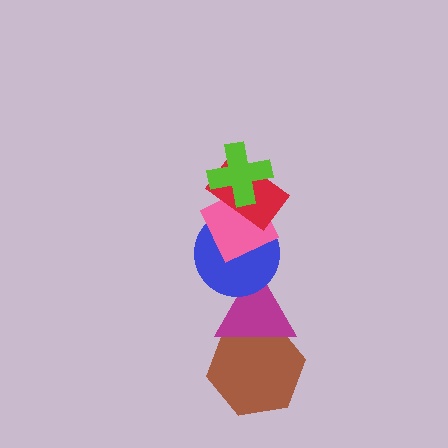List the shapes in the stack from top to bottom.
From top to bottom: the lime cross, the red rectangle, the pink diamond, the blue circle, the magenta triangle, the brown hexagon.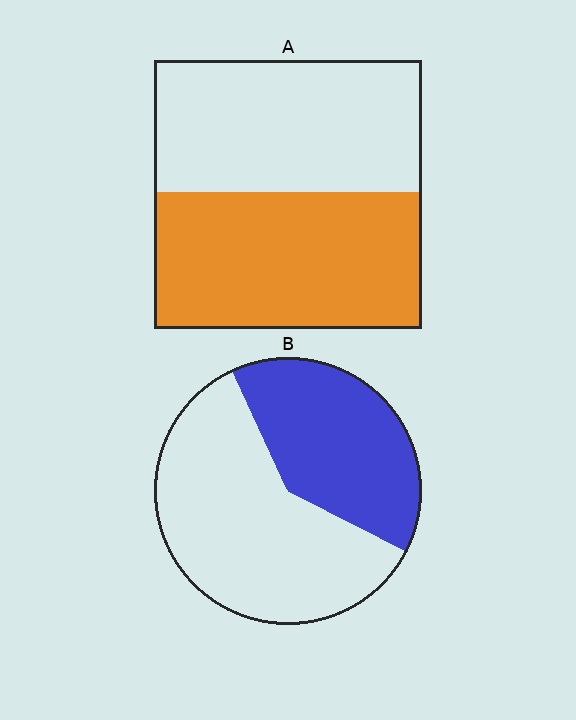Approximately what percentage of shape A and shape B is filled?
A is approximately 50% and B is approximately 40%.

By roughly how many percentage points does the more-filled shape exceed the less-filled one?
By roughly 10 percentage points (A over B).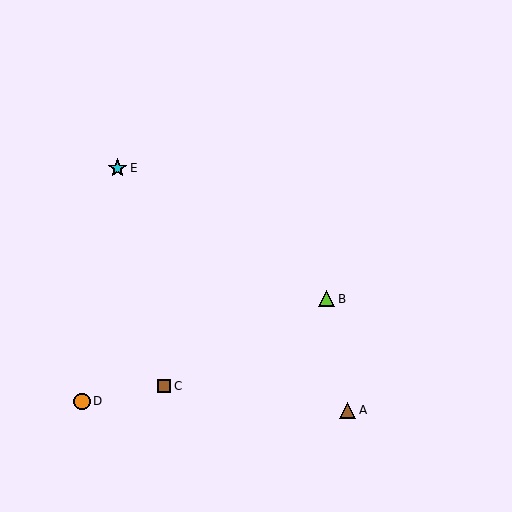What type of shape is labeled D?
Shape D is an orange circle.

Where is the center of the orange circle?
The center of the orange circle is at (82, 401).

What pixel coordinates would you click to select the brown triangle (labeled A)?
Click at (348, 410) to select the brown triangle A.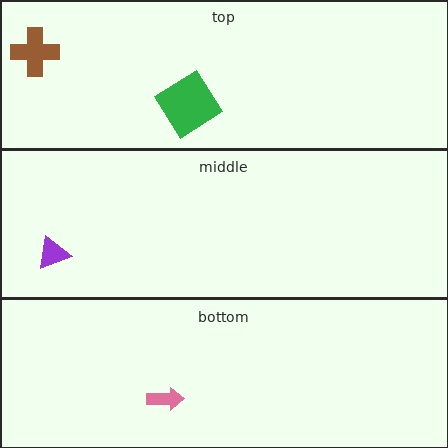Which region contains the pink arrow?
The bottom region.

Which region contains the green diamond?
The top region.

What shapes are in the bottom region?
The pink arrow.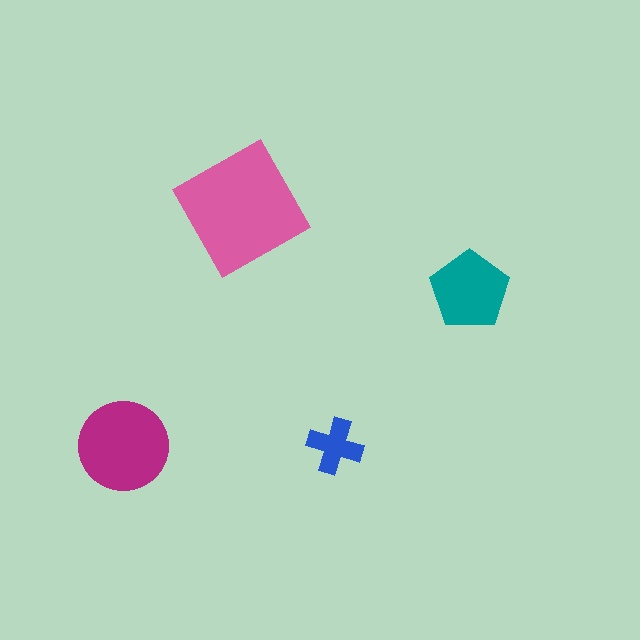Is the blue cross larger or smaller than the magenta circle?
Smaller.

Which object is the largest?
The pink square.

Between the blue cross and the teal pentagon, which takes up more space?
The teal pentagon.